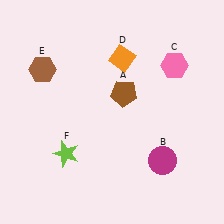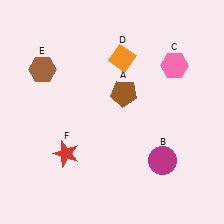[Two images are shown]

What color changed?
The star (F) changed from lime in Image 1 to red in Image 2.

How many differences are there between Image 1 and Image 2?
There is 1 difference between the two images.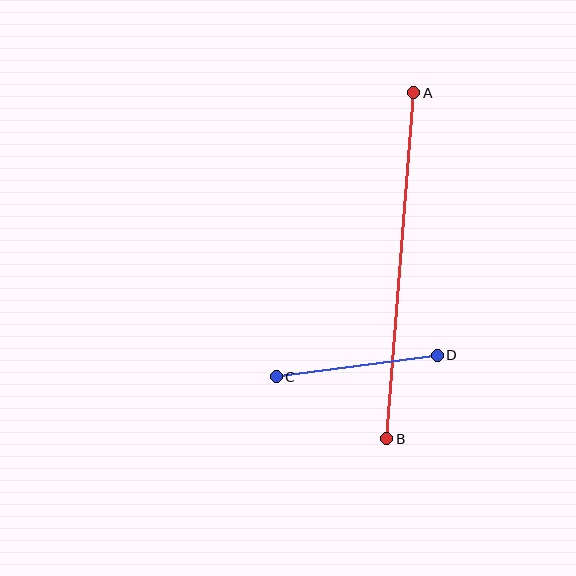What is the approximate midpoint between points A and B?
The midpoint is at approximately (400, 266) pixels.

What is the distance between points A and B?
The distance is approximately 347 pixels.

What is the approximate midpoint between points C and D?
The midpoint is at approximately (357, 366) pixels.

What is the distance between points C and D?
The distance is approximately 163 pixels.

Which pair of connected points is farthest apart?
Points A and B are farthest apart.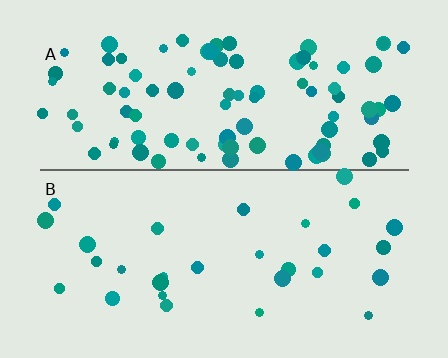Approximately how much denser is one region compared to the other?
Approximately 3.1× — region A over region B.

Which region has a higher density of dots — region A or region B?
A (the top).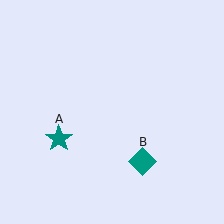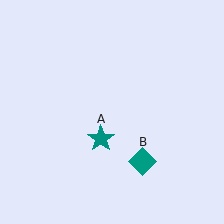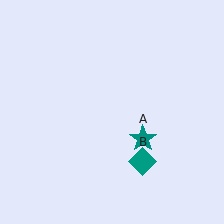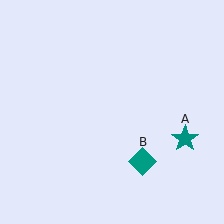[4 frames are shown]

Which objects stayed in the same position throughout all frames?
Teal diamond (object B) remained stationary.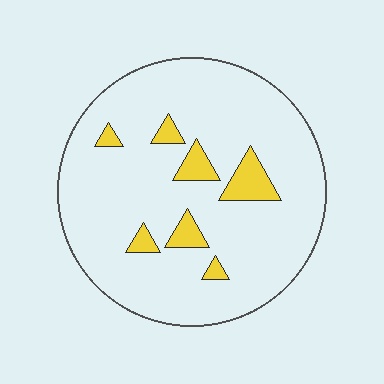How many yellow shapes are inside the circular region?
7.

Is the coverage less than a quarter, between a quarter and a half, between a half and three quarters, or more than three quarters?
Less than a quarter.